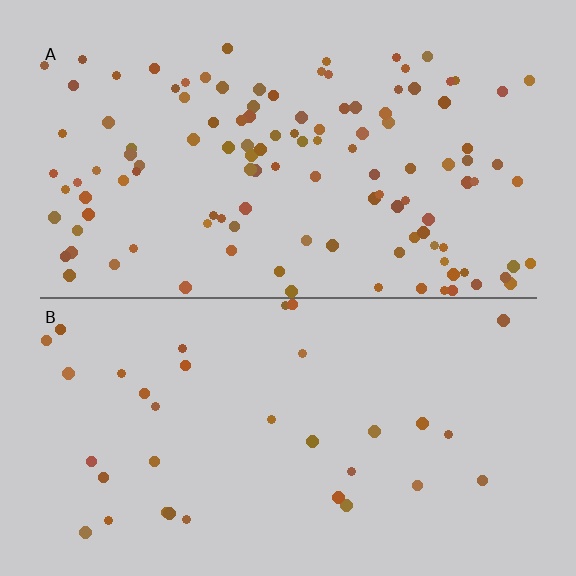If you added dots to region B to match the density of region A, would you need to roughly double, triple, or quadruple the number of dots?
Approximately triple.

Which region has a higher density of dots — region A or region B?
A (the top).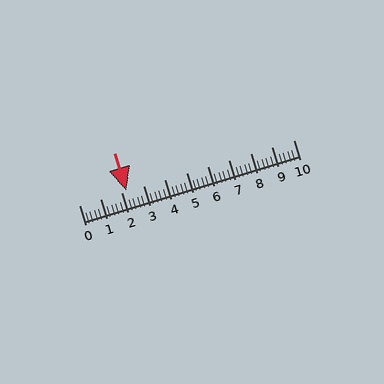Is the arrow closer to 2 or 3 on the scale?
The arrow is closer to 2.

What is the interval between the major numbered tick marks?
The major tick marks are spaced 1 units apart.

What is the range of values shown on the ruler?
The ruler shows values from 0 to 10.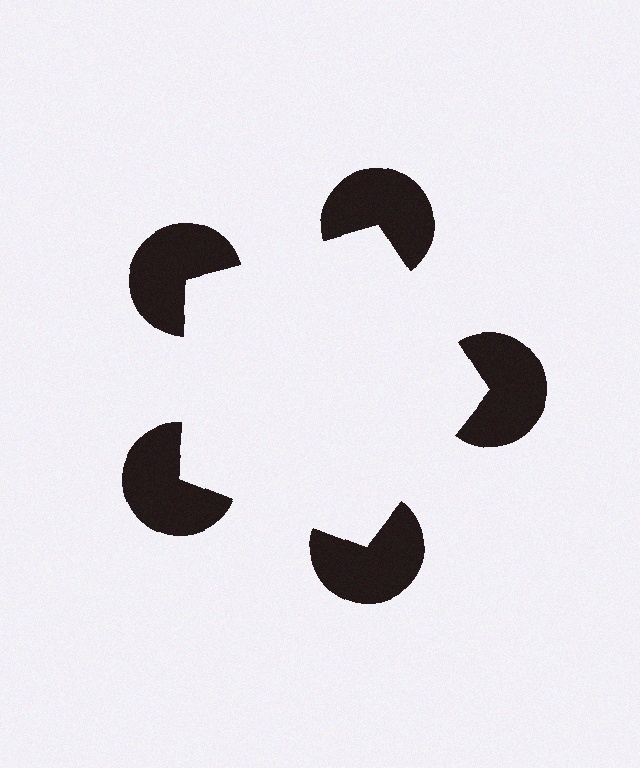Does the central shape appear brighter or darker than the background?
It typically appears slightly brighter than the background, even though no actual brightness change is drawn.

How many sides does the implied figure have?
5 sides.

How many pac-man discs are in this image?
There are 5 — one at each vertex of the illusory pentagon.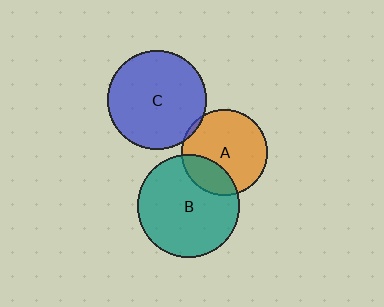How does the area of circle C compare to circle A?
Approximately 1.3 times.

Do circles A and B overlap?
Yes.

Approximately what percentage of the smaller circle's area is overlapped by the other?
Approximately 25%.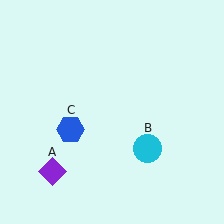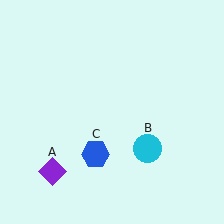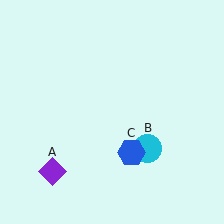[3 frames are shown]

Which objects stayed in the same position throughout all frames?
Purple diamond (object A) and cyan circle (object B) remained stationary.